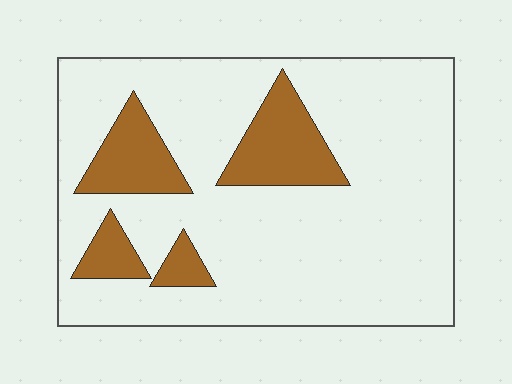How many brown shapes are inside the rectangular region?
4.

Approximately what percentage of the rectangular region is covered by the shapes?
Approximately 20%.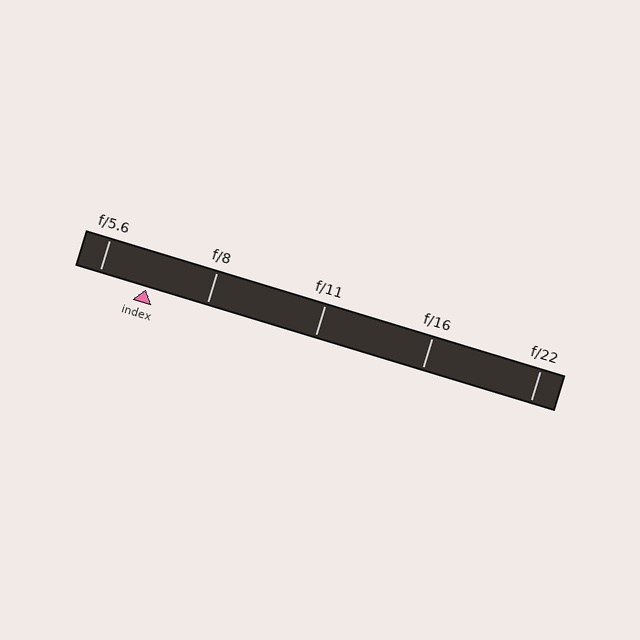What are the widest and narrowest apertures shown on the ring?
The widest aperture shown is f/5.6 and the narrowest is f/22.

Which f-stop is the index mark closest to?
The index mark is closest to f/5.6.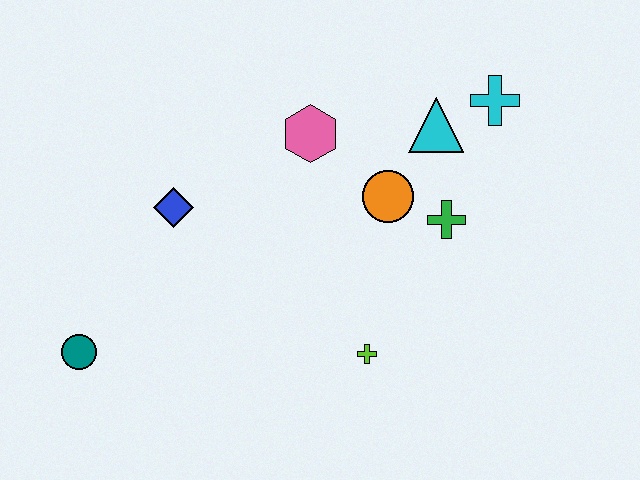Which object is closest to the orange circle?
The green cross is closest to the orange circle.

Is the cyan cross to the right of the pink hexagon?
Yes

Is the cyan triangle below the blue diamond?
No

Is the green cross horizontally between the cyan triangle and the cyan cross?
Yes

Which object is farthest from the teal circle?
The cyan cross is farthest from the teal circle.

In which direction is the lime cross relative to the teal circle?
The lime cross is to the right of the teal circle.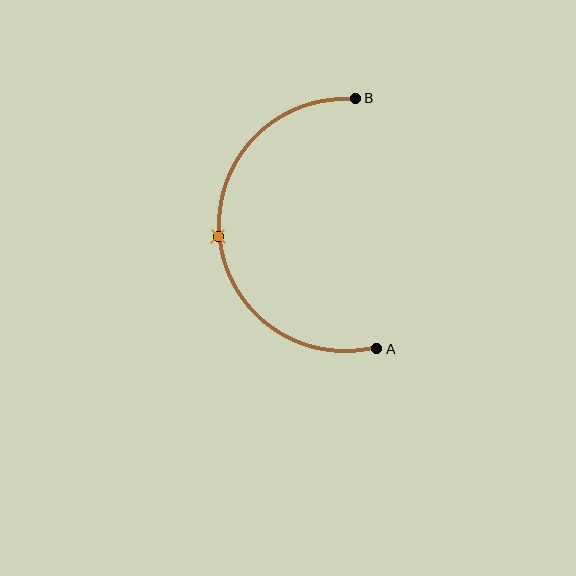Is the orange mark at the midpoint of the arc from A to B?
Yes. The orange mark lies on the arc at equal arc-length from both A and B — it is the arc midpoint.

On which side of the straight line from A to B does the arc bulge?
The arc bulges to the left of the straight line connecting A and B.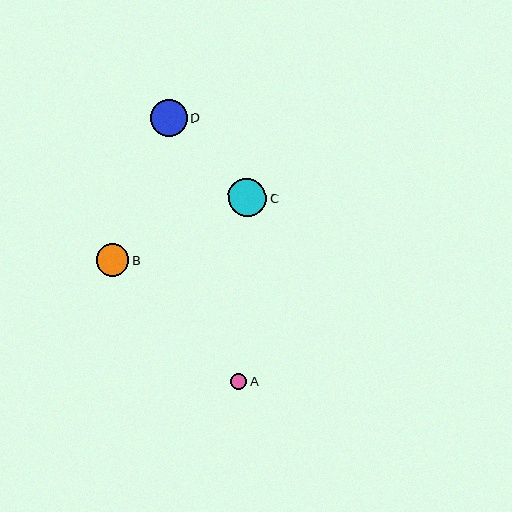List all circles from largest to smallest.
From largest to smallest: C, D, B, A.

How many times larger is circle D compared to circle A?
Circle D is approximately 2.2 times the size of circle A.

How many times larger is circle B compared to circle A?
Circle B is approximately 2.0 times the size of circle A.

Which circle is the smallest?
Circle A is the smallest with a size of approximately 16 pixels.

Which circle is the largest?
Circle C is the largest with a size of approximately 38 pixels.